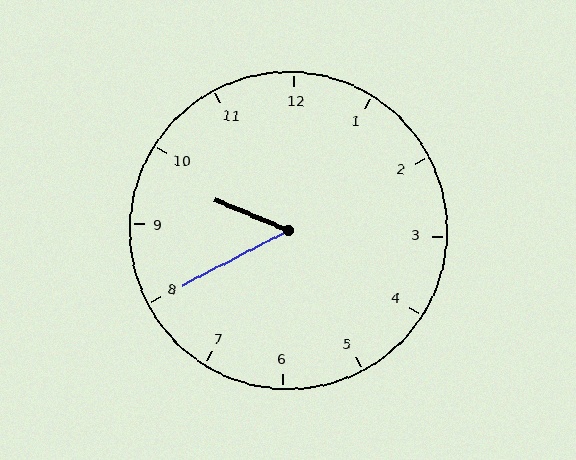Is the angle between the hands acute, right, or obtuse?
It is acute.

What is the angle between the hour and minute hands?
Approximately 50 degrees.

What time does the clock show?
9:40.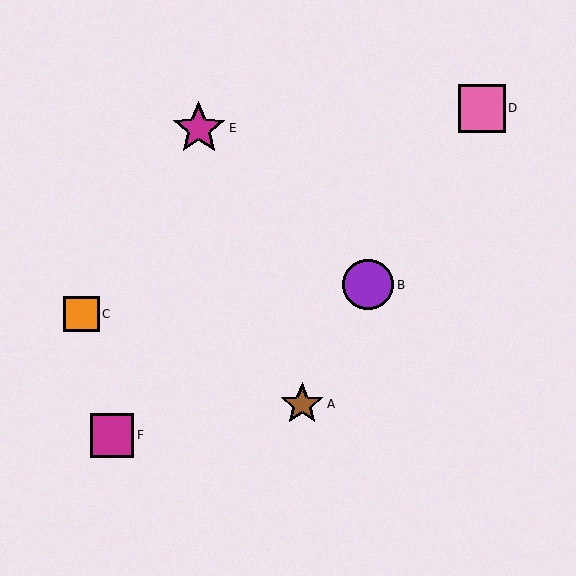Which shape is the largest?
The magenta star (labeled E) is the largest.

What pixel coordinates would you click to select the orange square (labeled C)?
Click at (82, 314) to select the orange square C.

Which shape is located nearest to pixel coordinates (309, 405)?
The brown star (labeled A) at (302, 404) is nearest to that location.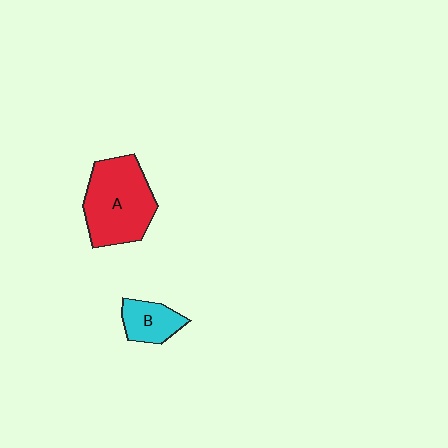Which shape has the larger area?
Shape A (red).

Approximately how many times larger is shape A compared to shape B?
Approximately 2.4 times.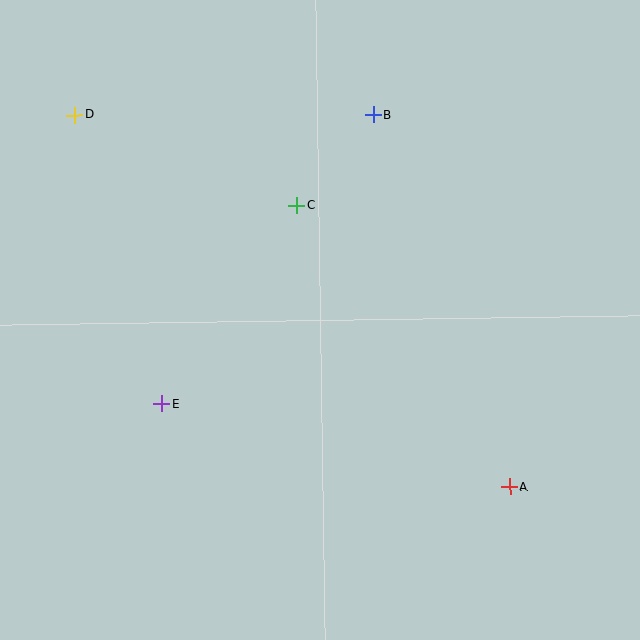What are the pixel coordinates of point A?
Point A is at (509, 487).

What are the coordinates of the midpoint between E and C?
The midpoint between E and C is at (230, 305).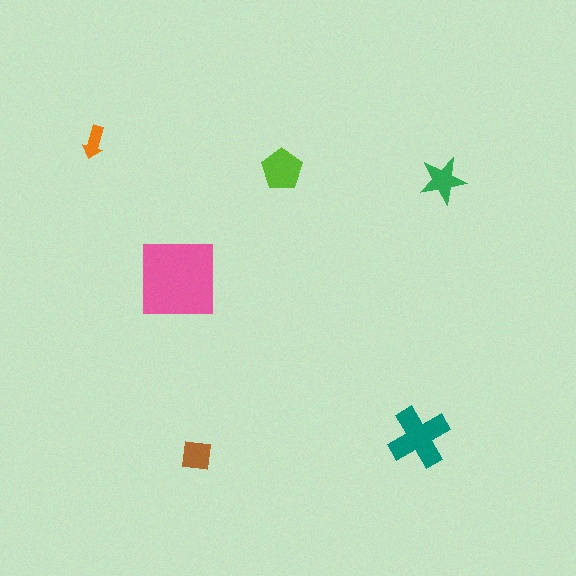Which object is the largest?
The pink square.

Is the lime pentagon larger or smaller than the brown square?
Larger.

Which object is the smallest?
The orange arrow.